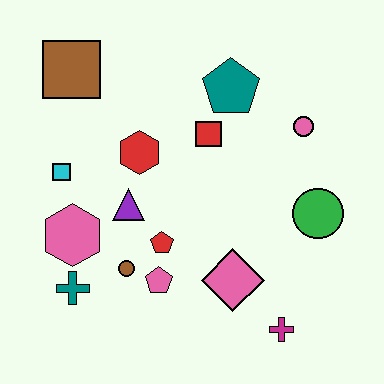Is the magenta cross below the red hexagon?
Yes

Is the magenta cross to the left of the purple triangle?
No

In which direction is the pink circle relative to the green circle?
The pink circle is above the green circle.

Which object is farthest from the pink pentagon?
The brown square is farthest from the pink pentagon.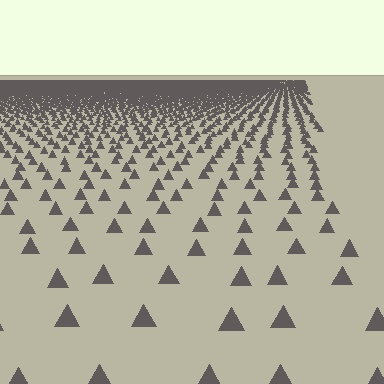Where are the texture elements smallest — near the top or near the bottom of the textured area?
Near the top.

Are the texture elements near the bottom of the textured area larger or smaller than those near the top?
Larger. Near the bottom, elements are closer to the viewer and appear at a bigger on-screen size.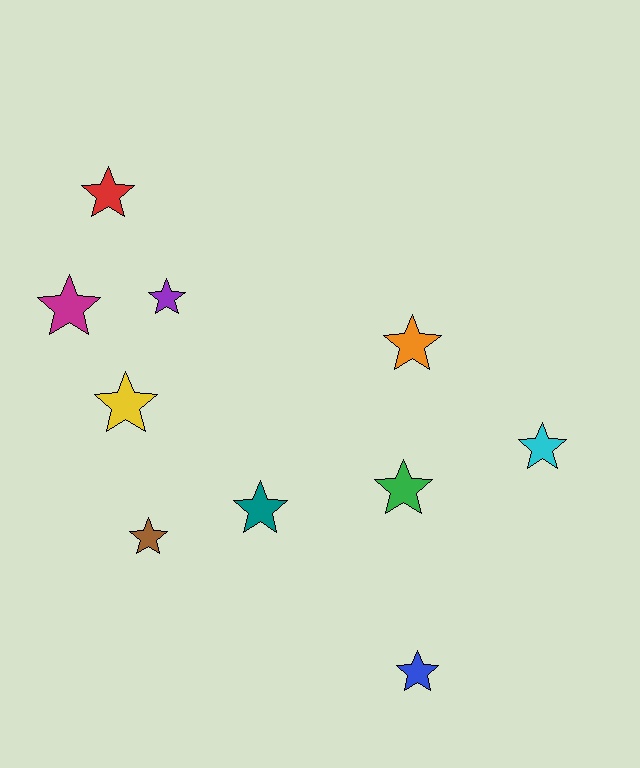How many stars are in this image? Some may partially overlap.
There are 10 stars.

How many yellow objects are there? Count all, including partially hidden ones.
There is 1 yellow object.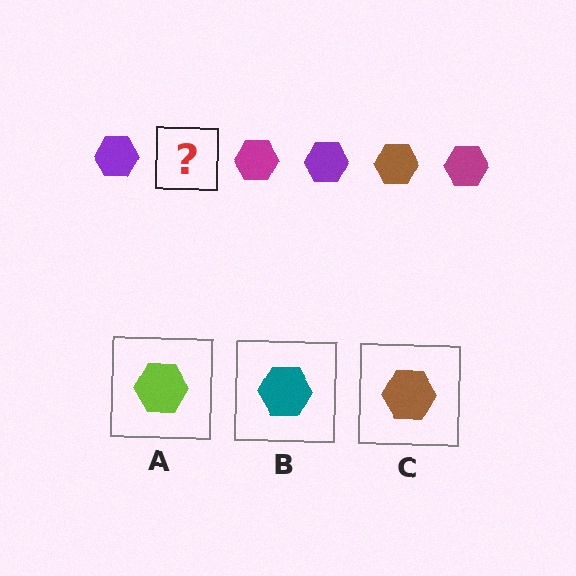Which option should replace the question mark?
Option C.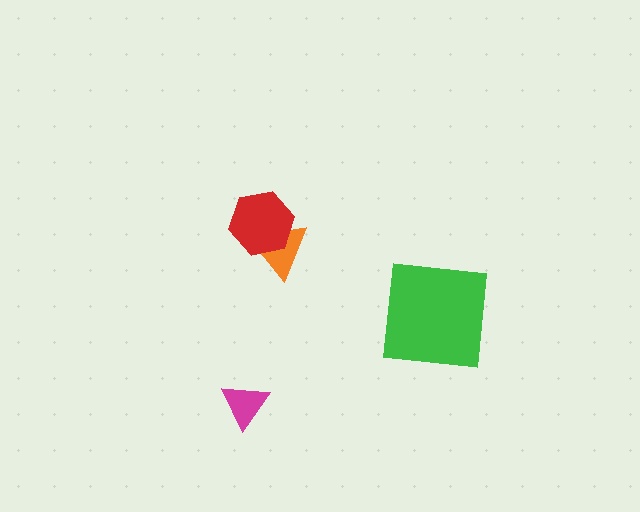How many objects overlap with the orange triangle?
1 object overlaps with the orange triangle.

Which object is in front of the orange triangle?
The red hexagon is in front of the orange triangle.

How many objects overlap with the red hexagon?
1 object overlaps with the red hexagon.